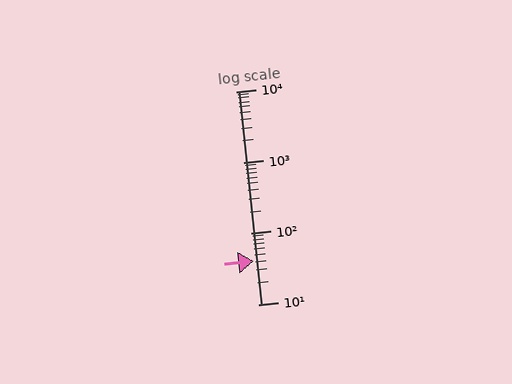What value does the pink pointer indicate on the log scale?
The pointer indicates approximately 41.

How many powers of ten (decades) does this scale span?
The scale spans 3 decades, from 10 to 10000.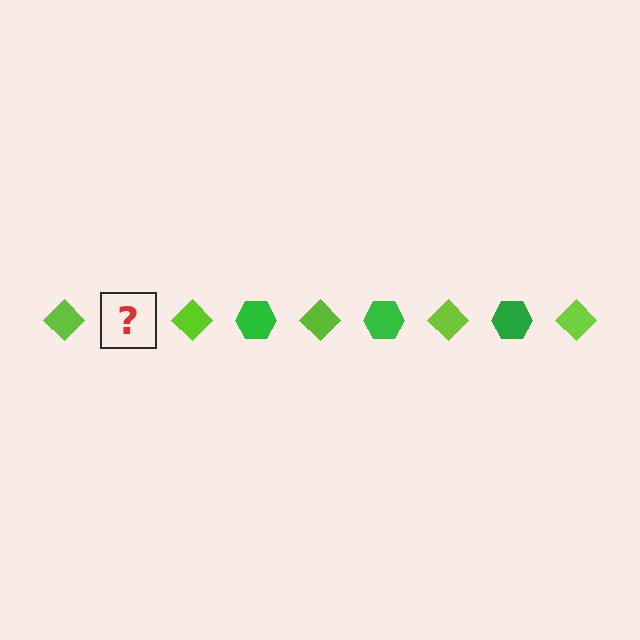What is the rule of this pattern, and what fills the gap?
The rule is that the pattern alternates between lime diamond and green hexagon. The gap should be filled with a green hexagon.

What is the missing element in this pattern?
The missing element is a green hexagon.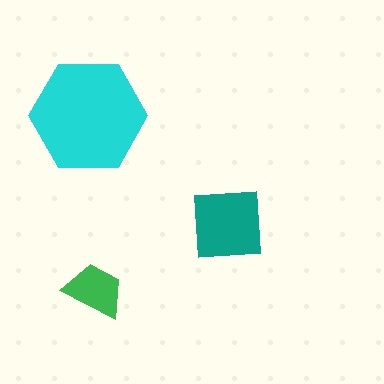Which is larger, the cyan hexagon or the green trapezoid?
The cyan hexagon.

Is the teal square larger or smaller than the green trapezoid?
Larger.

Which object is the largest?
The cyan hexagon.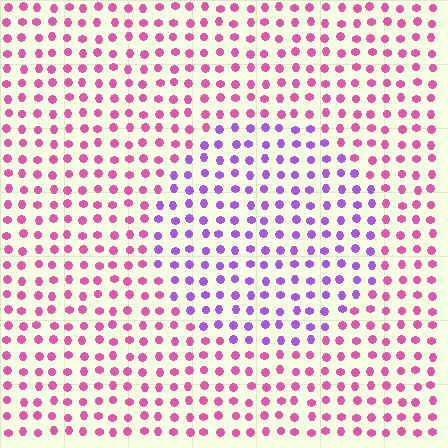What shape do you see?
I see a circle.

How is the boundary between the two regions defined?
The boundary is defined purely by a slight shift in hue (about 44 degrees). Spacing, size, and orientation are identical on both sides.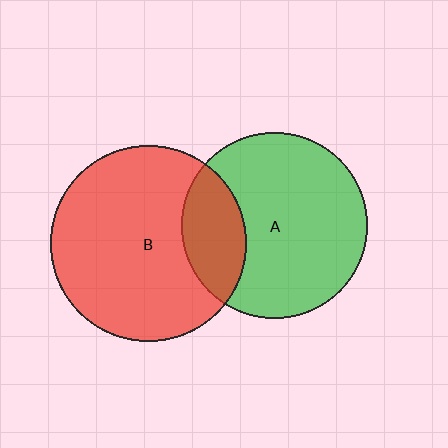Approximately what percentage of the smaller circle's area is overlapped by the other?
Approximately 25%.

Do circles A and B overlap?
Yes.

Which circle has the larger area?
Circle B (red).